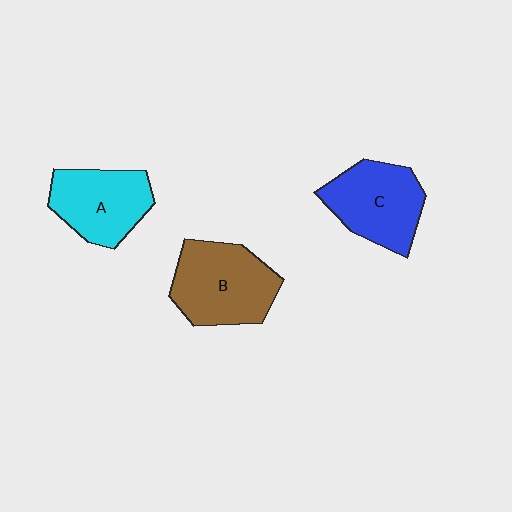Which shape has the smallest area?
Shape A (cyan).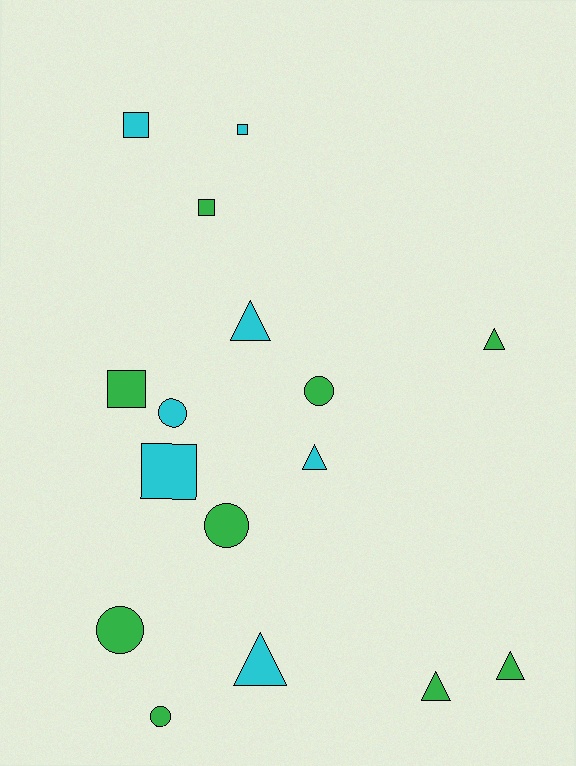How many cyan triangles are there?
There are 3 cyan triangles.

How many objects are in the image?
There are 16 objects.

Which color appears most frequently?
Green, with 9 objects.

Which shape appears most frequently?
Triangle, with 6 objects.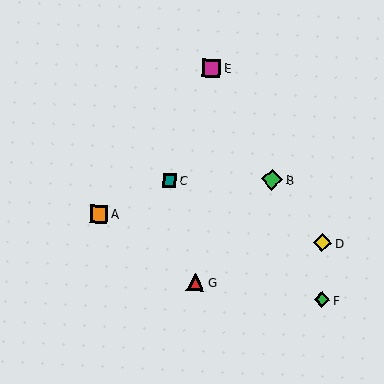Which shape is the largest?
The green diamond (labeled B) is the largest.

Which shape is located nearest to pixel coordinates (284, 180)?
The green diamond (labeled B) at (272, 180) is nearest to that location.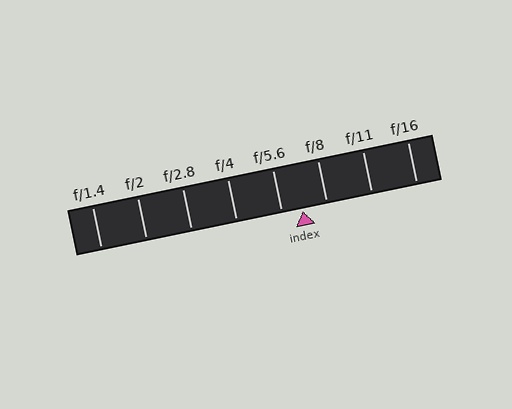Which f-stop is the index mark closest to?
The index mark is closest to f/5.6.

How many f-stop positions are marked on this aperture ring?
There are 8 f-stop positions marked.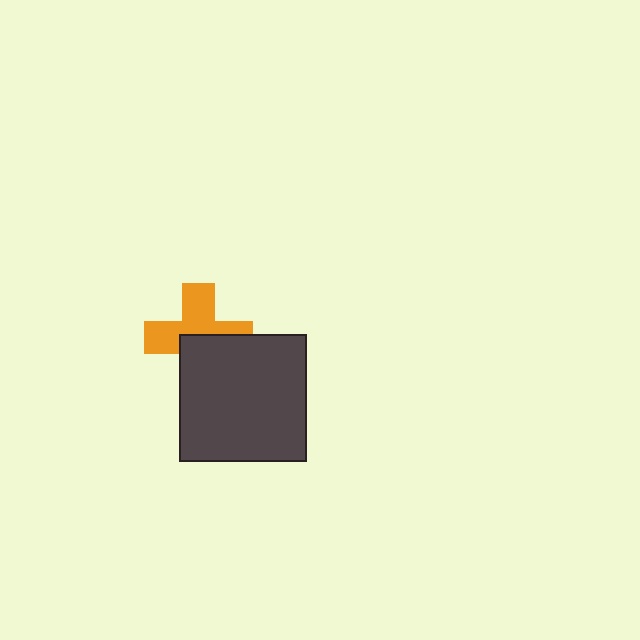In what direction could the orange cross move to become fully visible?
The orange cross could move up. That would shift it out from behind the dark gray square entirely.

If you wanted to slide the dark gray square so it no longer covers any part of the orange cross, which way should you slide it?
Slide it down — that is the most direct way to separate the two shapes.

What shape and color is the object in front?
The object in front is a dark gray square.